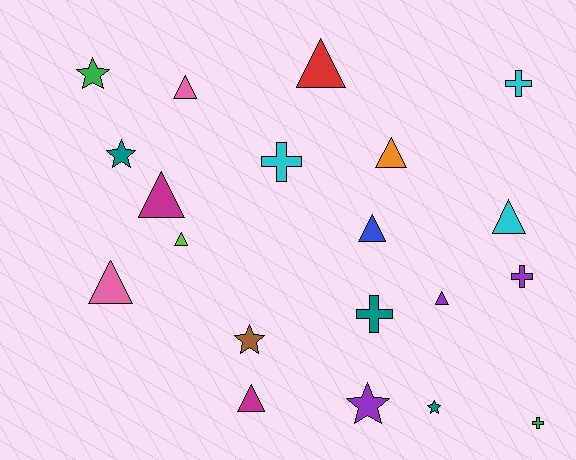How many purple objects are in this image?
There are 3 purple objects.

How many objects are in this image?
There are 20 objects.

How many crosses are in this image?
There are 5 crosses.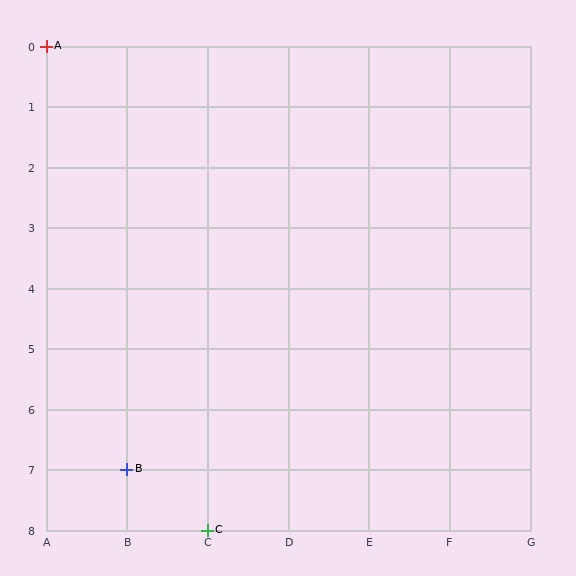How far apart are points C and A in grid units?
Points C and A are 2 columns and 8 rows apart (about 8.2 grid units diagonally).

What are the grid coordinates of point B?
Point B is at grid coordinates (B, 7).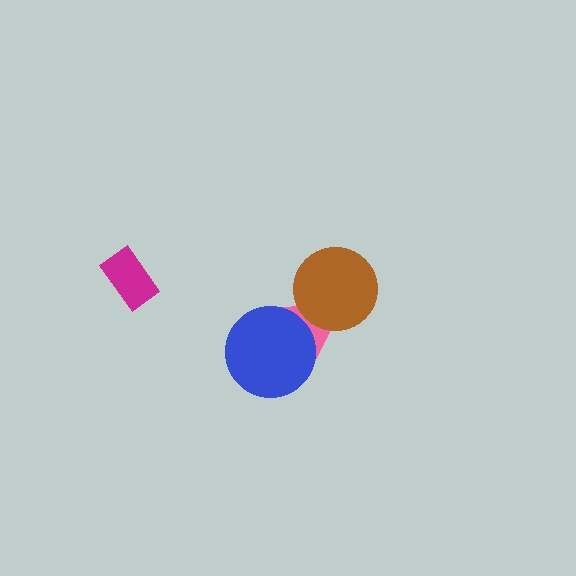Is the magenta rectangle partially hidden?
No, no other shape covers it.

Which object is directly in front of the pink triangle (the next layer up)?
The blue circle is directly in front of the pink triangle.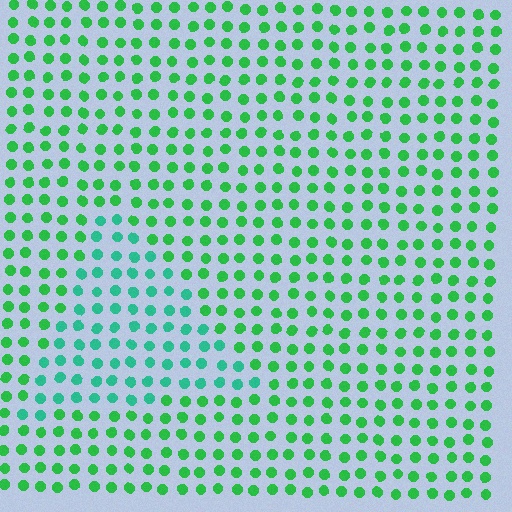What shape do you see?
I see a triangle.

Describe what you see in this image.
The image is filled with small green elements in a uniform arrangement. A triangle-shaped region is visible where the elements are tinted to a slightly different hue, forming a subtle color boundary.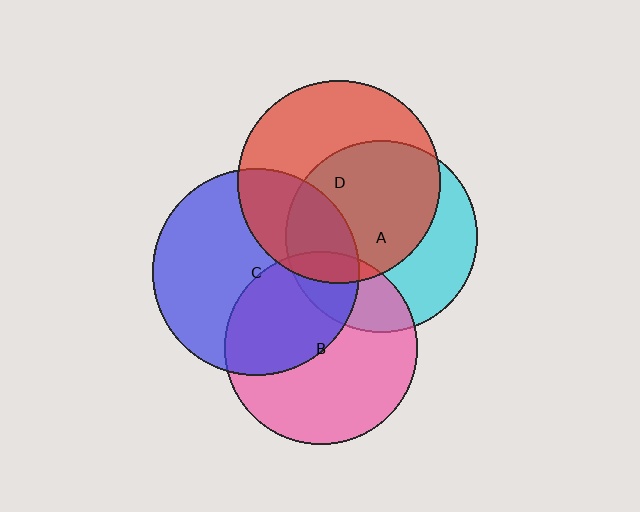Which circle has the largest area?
Circle C (blue).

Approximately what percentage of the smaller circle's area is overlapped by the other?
Approximately 30%.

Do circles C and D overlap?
Yes.